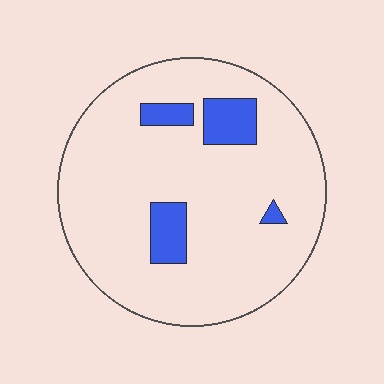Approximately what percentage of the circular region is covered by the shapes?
Approximately 10%.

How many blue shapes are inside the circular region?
4.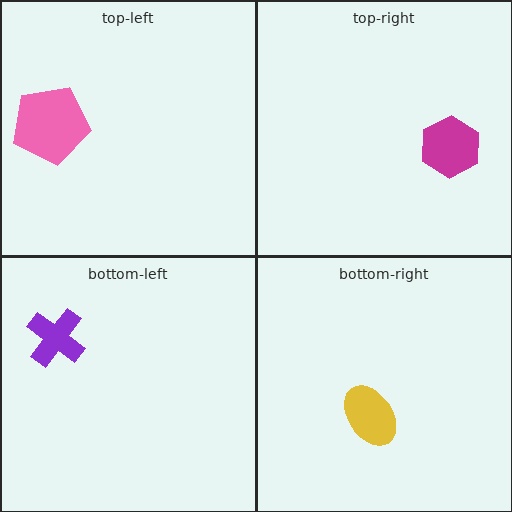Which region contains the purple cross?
The bottom-left region.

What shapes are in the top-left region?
The pink pentagon.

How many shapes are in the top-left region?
1.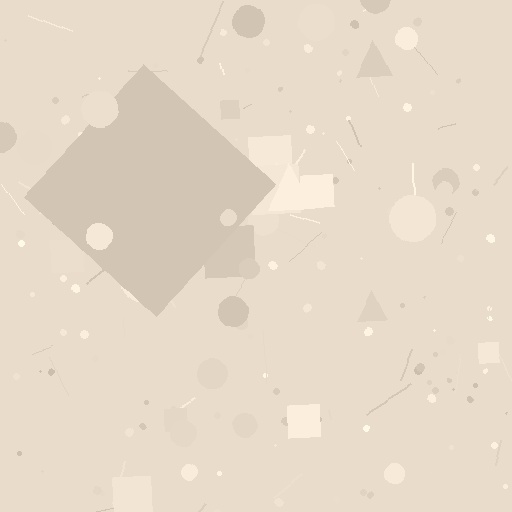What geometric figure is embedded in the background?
A diamond is embedded in the background.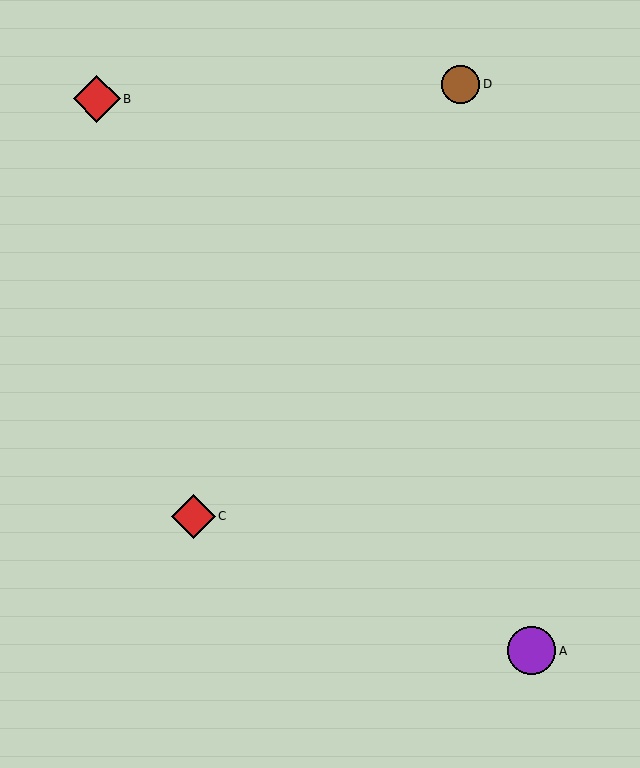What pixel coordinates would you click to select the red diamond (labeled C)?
Click at (193, 516) to select the red diamond C.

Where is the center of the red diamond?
The center of the red diamond is at (97, 99).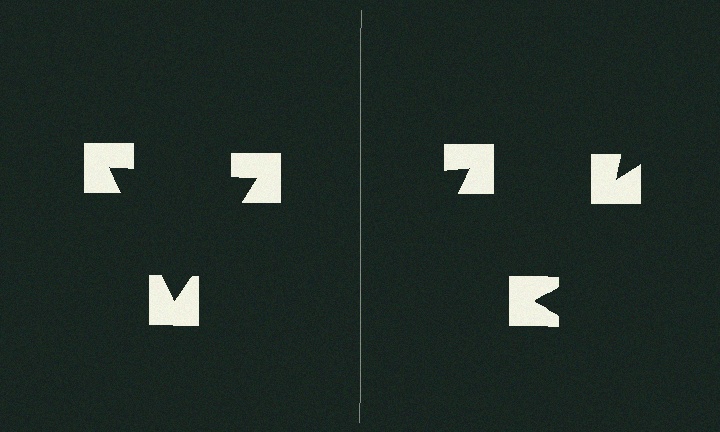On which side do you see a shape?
An illusory triangle appears on the left side. On the right side the wedge cuts are rotated, so no coherent shape forms.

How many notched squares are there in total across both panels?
6 — 3 on each side.